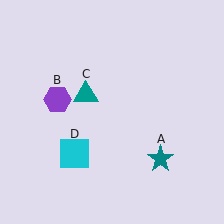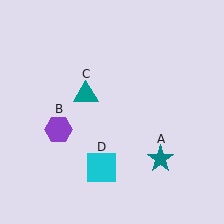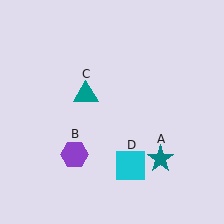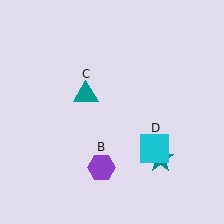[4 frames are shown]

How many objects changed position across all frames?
2 objects changed position: purple hexagon (object B), cyan square (object D).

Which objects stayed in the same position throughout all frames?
Teal star (object A) and teal triangle (object C) remained stationary.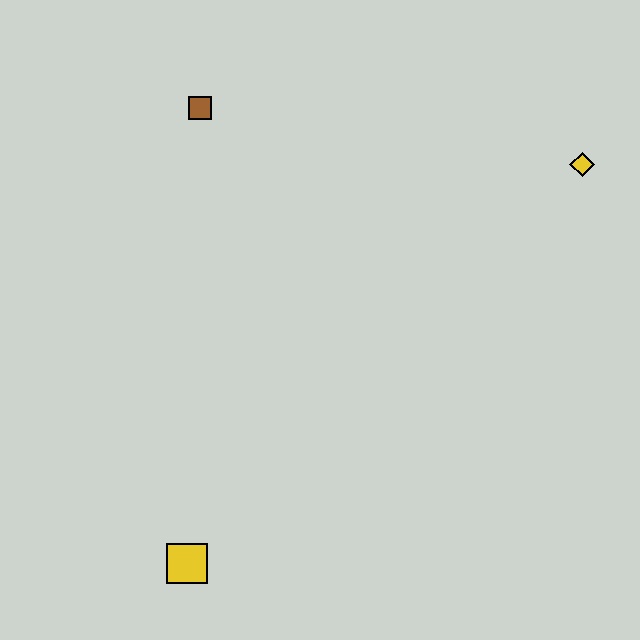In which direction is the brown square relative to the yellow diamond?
The brown square is to the left of the yellow diamond.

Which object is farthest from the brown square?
The yellow square is farthest from the brown square.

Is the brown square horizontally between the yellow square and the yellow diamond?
Yes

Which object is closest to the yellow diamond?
The brown square is closest to the yellow diamond.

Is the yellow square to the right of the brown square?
No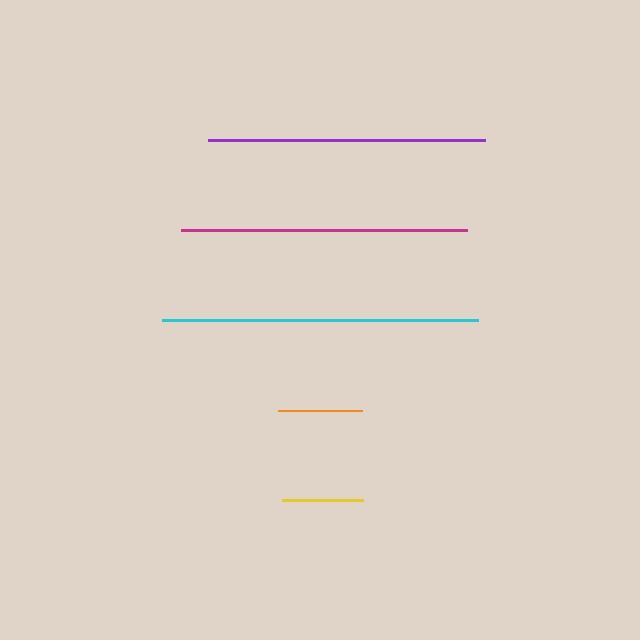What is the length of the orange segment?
The orange segment is approximately 84 pixels long.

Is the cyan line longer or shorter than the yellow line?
The cyan line is longer than the yellow line.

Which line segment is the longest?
The cyan line is the longest at approximately 315 pixels.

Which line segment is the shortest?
The yellow line is the shortest at approximately 80 pixels.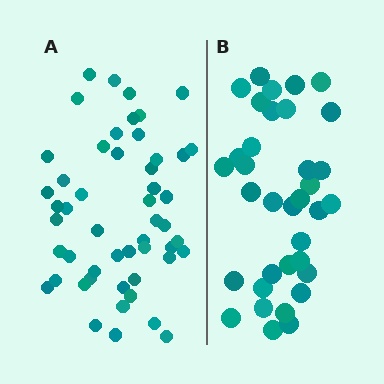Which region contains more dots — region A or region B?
Region A (the left region) has more dots.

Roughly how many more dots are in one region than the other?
Region A has approximately 15 more dots than region B.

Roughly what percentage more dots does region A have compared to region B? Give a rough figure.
About 45% more.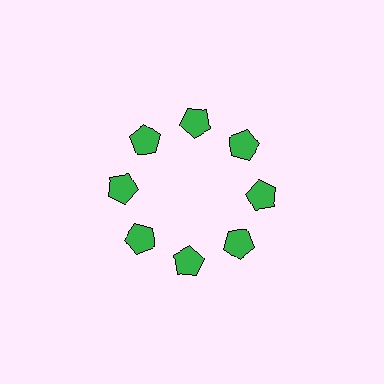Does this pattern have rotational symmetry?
Yes, this pattern has 8-fold rotational symmetry. It looks the same after rotating 45 degrees around the center.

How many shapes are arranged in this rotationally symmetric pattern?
There are 8 shapes, arranged in 8 groups of 1.